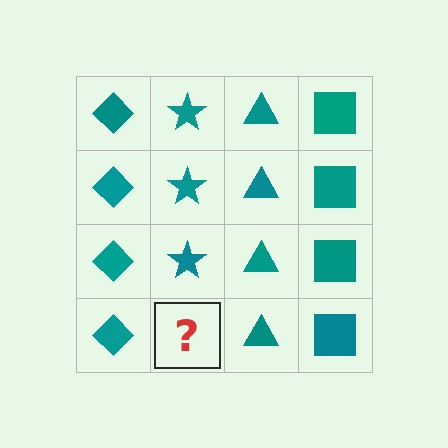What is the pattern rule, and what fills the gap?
The rule is that each column has a consistent shape. The gap should be filled with a teal star.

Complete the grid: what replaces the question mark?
The question mark should be replaced with a teal star.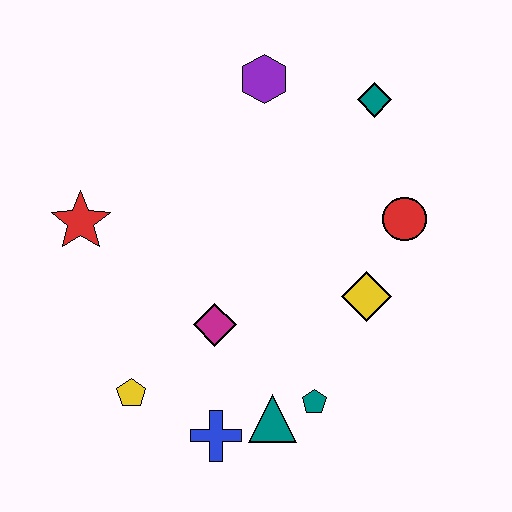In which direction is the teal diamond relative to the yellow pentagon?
The teal diamond is above the yellow pentagon.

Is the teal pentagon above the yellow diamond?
No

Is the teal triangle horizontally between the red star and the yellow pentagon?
No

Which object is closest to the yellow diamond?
The red circle is closest to the yellow diamond.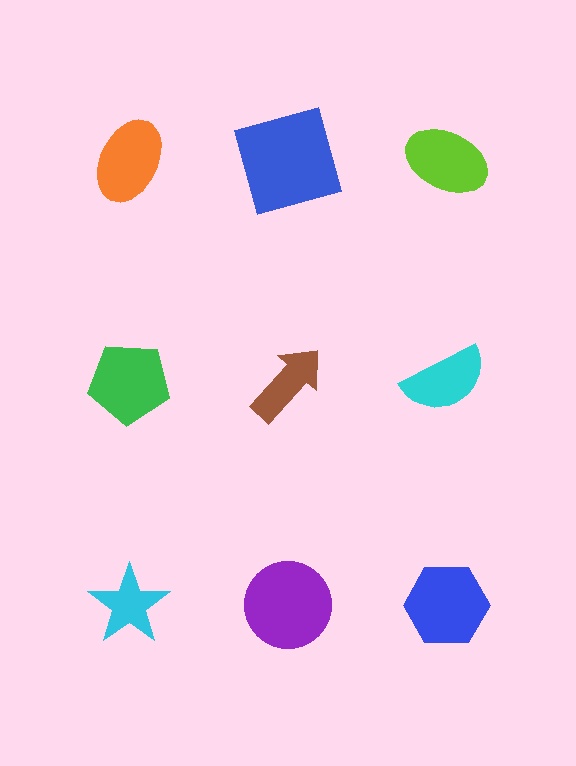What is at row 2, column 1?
A green pentagon.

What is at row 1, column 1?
An orange ellipse.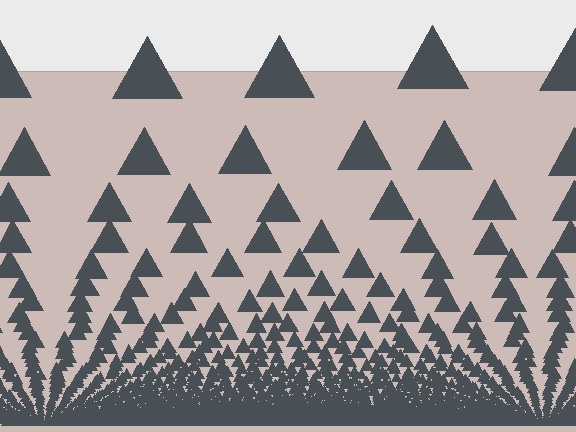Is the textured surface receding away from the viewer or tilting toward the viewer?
The surface appears to tilt toward the viewer. Texture elements get larger and sparser toward the top.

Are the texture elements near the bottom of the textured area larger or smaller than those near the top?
Smaller. The gradient is inverted — elements near the bottom are smaller and denser.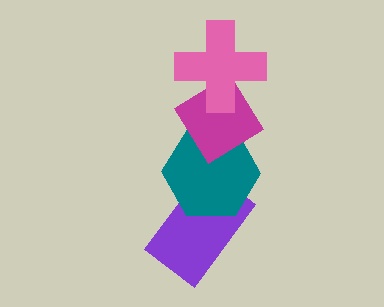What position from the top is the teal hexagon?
The teal hexagon is 3rd from the top.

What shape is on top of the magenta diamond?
The pink cross is on top of the magenta diamond.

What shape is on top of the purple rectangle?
The teal hexagon is on top of the purple rectangle.